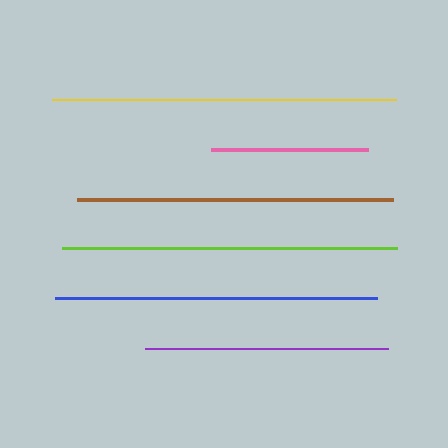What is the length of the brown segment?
The brown segment is approximately 316 pixels long.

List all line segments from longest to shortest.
From longest to shortest: yellow, lime, blue, brown, purple, pink.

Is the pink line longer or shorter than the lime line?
The lime line is longer than the pink line.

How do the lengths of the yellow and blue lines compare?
The yellow and blue lines are approximately the same length.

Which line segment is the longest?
The yellow line is the longest at approximately 344 pixels.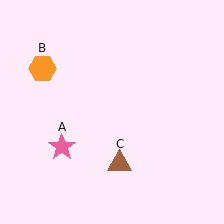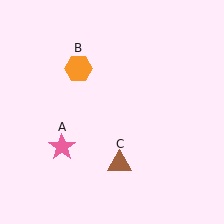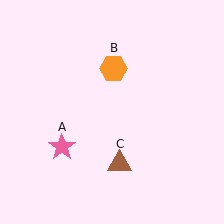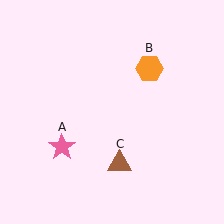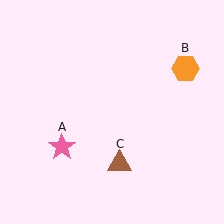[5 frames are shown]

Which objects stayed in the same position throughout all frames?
Pink star (object A) and brown triangle (object C) remained stationary.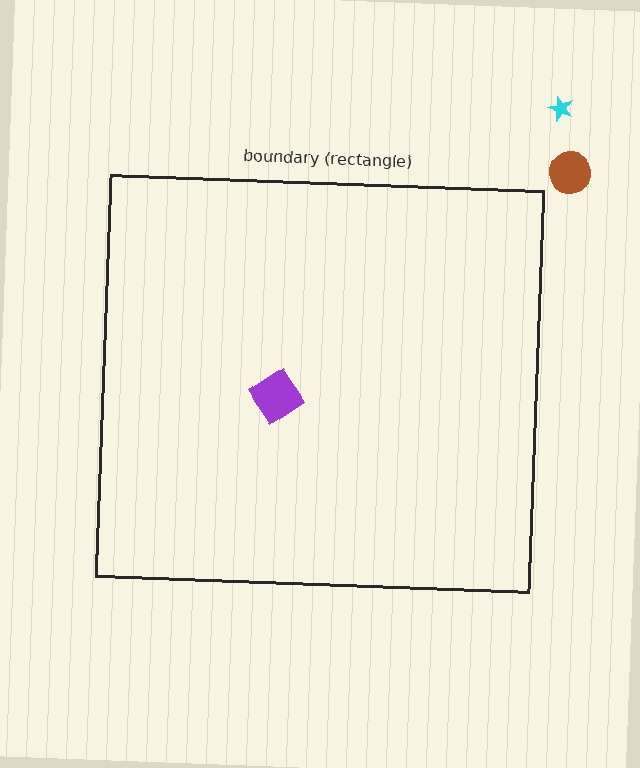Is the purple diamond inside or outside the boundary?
Inside.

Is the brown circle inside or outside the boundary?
Outside.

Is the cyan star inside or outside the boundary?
Outside.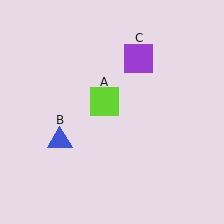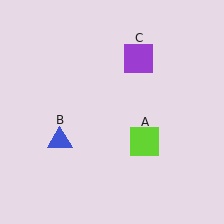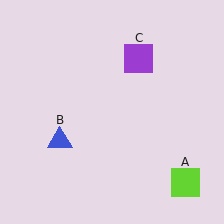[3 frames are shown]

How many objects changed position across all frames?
1 object changed position: lime square (object A).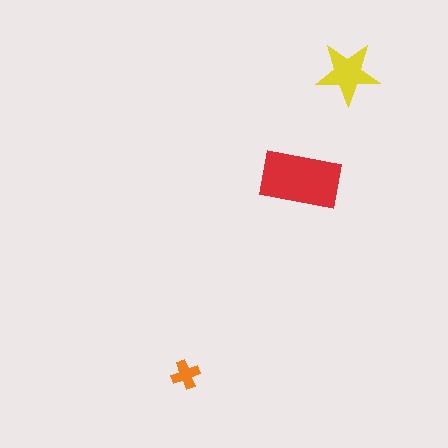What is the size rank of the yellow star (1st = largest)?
2nd.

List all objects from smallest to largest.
The orange cross, the yellow star, the red rectangle.